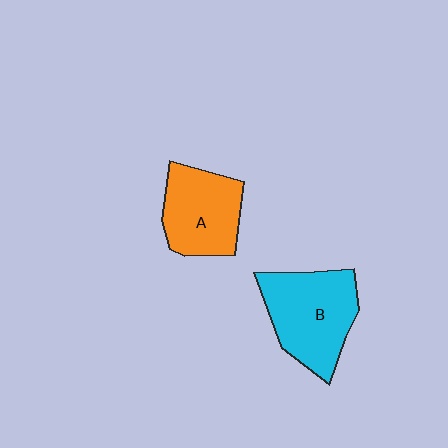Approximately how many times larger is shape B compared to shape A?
Approximately 1.2 times.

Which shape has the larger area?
Shape B (cyan).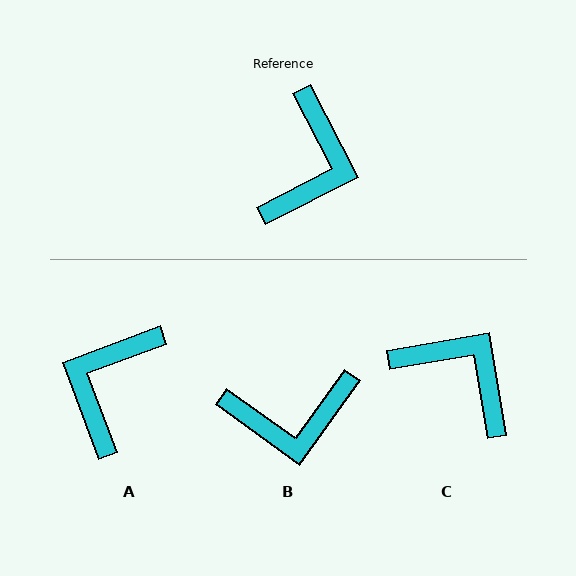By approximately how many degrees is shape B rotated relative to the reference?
Approximately 63 degrees clockwise.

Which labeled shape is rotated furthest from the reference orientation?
A, about 173 degrees away.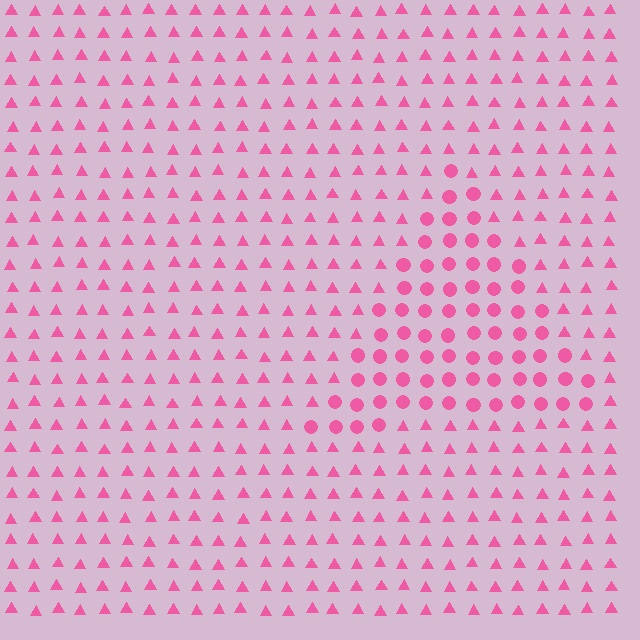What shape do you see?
I see a triangle.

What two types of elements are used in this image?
The image uses circles inside the triangle region and triangles outside it.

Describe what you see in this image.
The image is filled with small pink elements arranged in a uniform grid. A triangle-shaped region contains circles, while the surrounding area contains triangles. The boundary is defined purely by the change in element shape.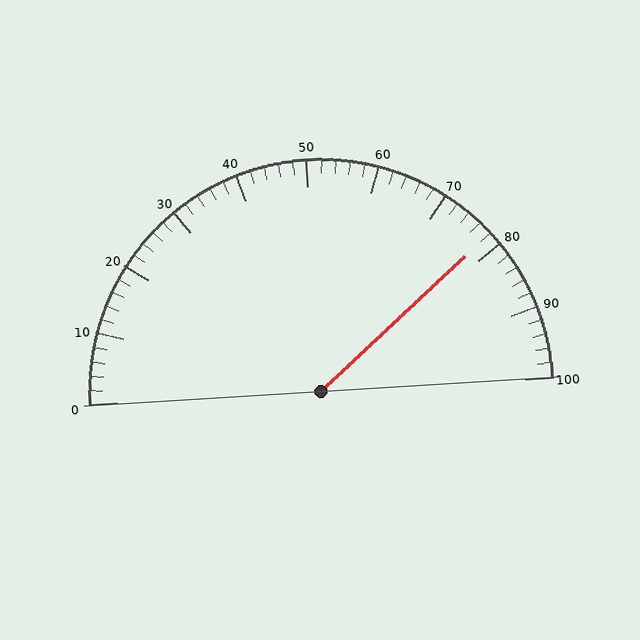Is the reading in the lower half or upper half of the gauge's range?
The reading is in the upper half of the range (0 to 100).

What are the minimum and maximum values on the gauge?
The gauge ranges from 0 to 100.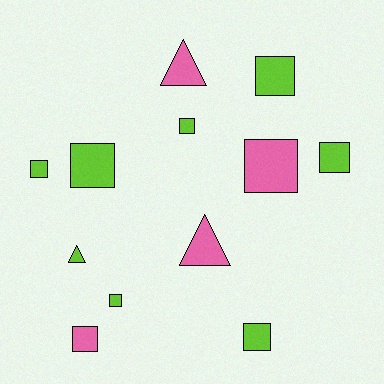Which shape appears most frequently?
Square, with 9 objects.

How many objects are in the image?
There are 12 objects.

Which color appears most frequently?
Lime, with 8 objects.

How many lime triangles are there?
There is 1 lime triangle.